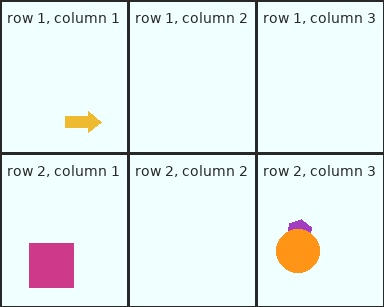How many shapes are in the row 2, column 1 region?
1.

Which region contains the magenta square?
The row 2, column 1 region.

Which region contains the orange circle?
The row 2, column 3 region.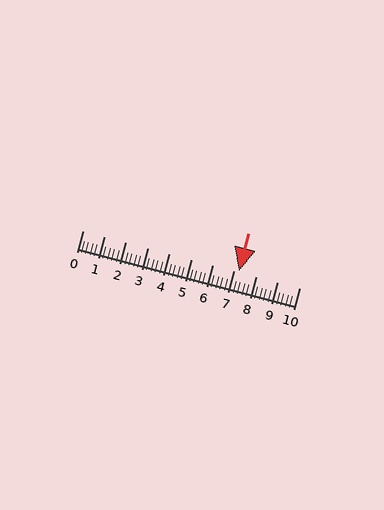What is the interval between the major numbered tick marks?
The major tick marks are spaced 1 units apart.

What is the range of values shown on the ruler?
The ruler shows values from 0 to 10.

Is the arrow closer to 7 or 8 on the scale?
The arrow is closer to 7.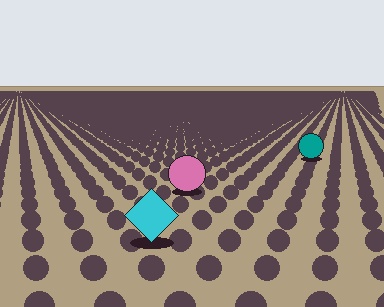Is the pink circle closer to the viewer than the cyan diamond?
No. The cyan diamond is closer — you can tell from the texture gradient: the ground texture is coarser near it.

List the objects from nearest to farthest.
From nearest to farthest: the cyan diamond, the pink circle, the teal circle.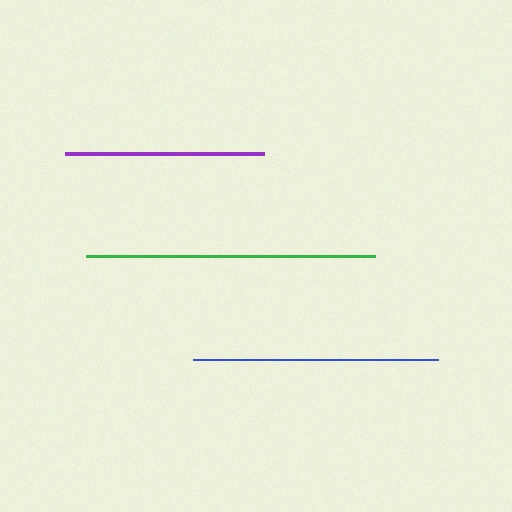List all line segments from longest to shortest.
From longest to shortest: green, blue, purple.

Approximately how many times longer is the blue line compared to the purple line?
The blue line is approximately 1.2 times the length of the purple line.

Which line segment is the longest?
The green line is the longest at approximately 289 pixels.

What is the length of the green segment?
The green segment is approximately 289 pixels long.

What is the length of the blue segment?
The blue segment is approximately 245 pixels long.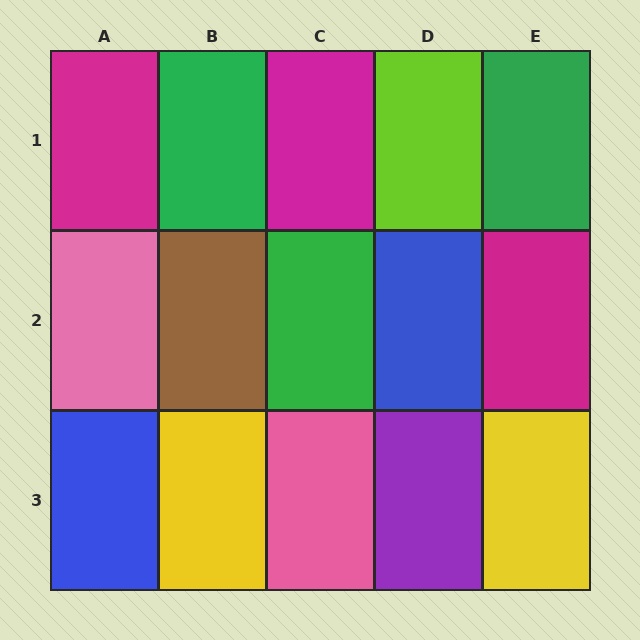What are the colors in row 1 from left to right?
Magenta, green, magenta, lime, green.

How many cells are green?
3 cells are green.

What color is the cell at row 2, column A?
Pink.